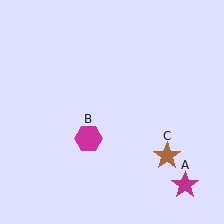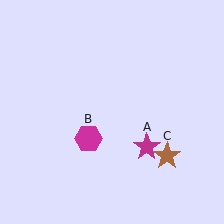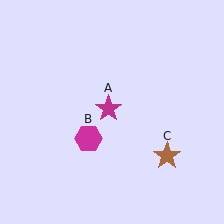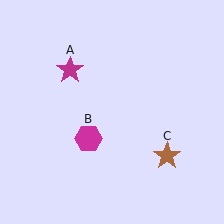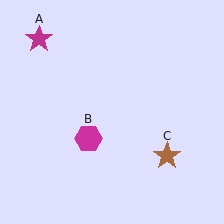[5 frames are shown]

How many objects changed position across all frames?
1 object changed position: magenta star (object A).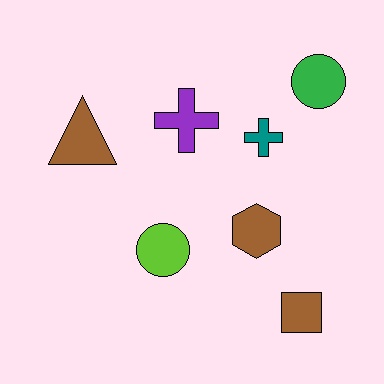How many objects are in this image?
There are 7 objects.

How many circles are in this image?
There are 2 circles.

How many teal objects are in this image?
There is 1 teal object.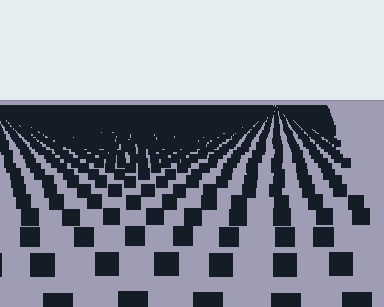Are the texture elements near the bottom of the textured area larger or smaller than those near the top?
Larger. Near the bottom, elements are closer to the viewer and appear at a bigger on-screen size.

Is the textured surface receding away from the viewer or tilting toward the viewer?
The surface is receding away from the viewer. Texture elements get smaller and denser toward the top.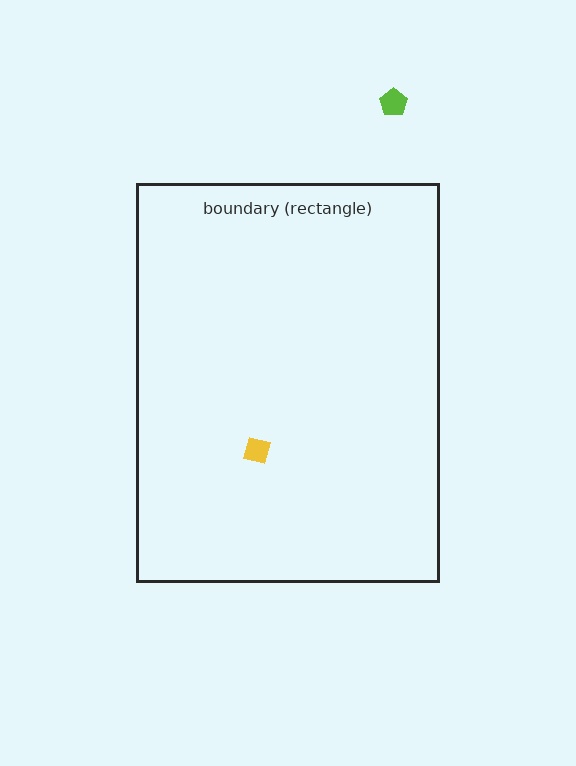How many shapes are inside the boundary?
1 inside, 1 outside.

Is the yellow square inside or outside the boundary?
Inside.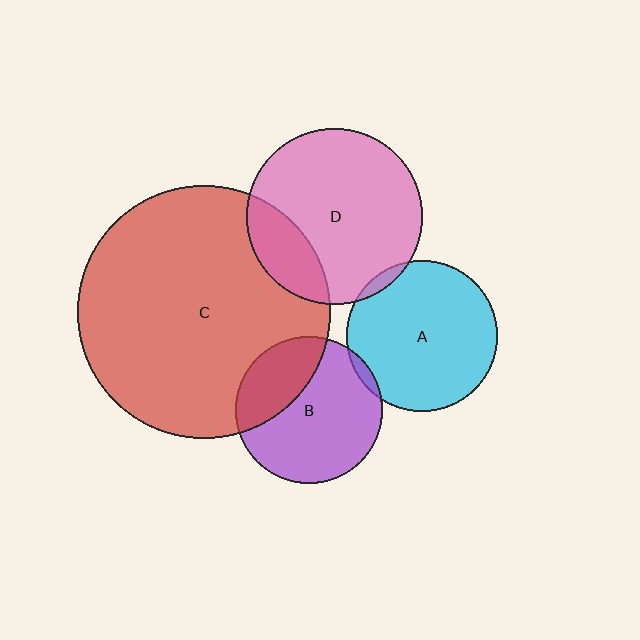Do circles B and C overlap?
Yes.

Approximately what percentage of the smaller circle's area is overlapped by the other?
Approximately 30%.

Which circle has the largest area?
Circle C (red).